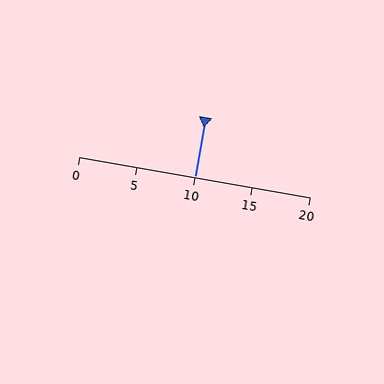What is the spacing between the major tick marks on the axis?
The major ticks are spaced 5 apart.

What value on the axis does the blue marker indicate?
The marker indicates approximately 10.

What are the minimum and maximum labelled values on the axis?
The axis runs from 0 to 20.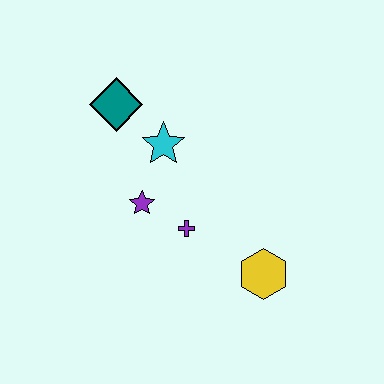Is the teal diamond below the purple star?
No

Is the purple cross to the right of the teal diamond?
Yes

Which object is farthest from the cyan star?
The yellow hexagon is farthest from the cyan star.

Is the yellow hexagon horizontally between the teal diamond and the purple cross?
No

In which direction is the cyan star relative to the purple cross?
The cyan star is above the purple cross.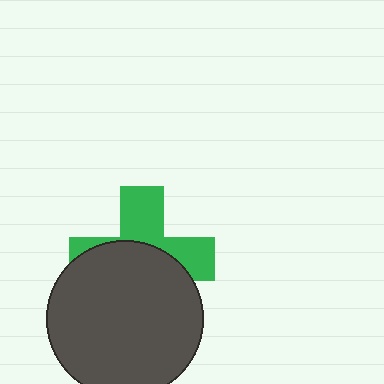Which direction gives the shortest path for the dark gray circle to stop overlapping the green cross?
Moving down gives the shortest separation.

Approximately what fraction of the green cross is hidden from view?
Roughly 56% of the green cross is hidden behind the dark gray circle.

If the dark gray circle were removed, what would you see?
You would see the complete green cross.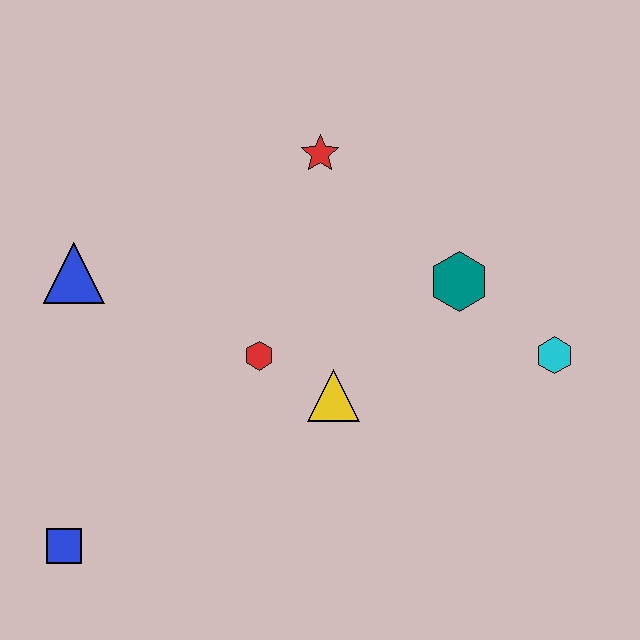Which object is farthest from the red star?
The blue square is farthest from the red star.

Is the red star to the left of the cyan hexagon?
Yes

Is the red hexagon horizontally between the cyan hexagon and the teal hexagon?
No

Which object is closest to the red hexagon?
The yellow triangle is closest to the red hexagon.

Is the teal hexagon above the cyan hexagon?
Yes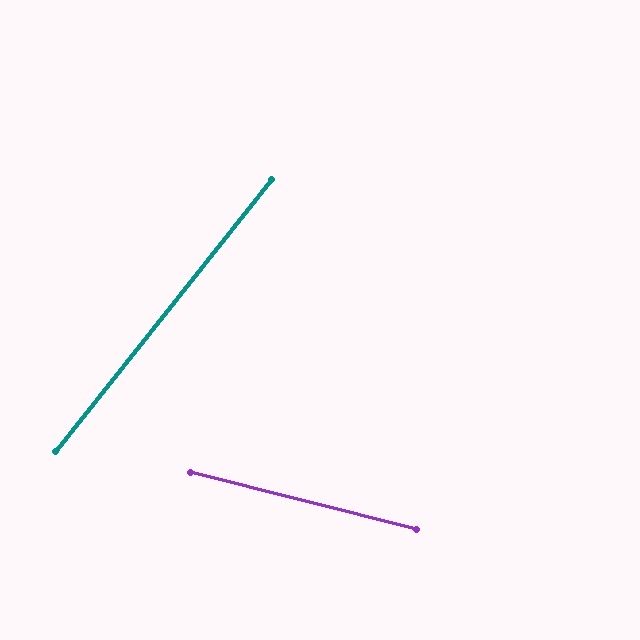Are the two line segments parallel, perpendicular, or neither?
Neither parallel nor perpendicular — they differ by about 66°.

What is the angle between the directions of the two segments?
Approximately 66 degrees.